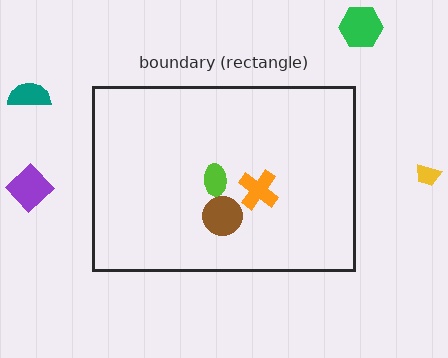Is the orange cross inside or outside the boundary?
Inside.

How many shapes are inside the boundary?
3 inside, 4 outside.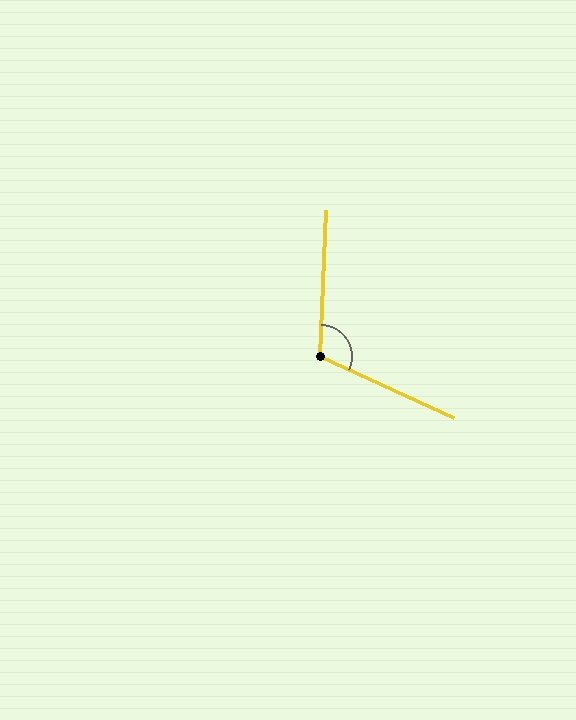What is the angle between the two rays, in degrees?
Approximately 112 degrees.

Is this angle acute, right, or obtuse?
It is obtuse.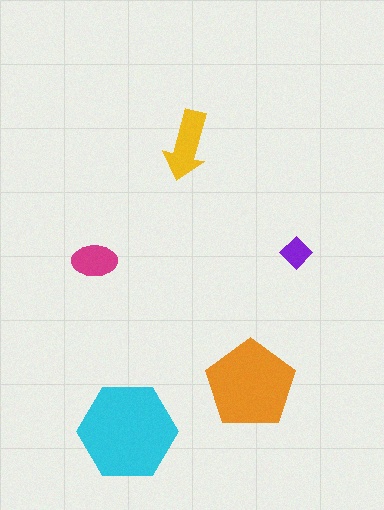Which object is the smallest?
The purple diamond.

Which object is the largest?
The cyan hexagon.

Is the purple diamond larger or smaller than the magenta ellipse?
Smaller.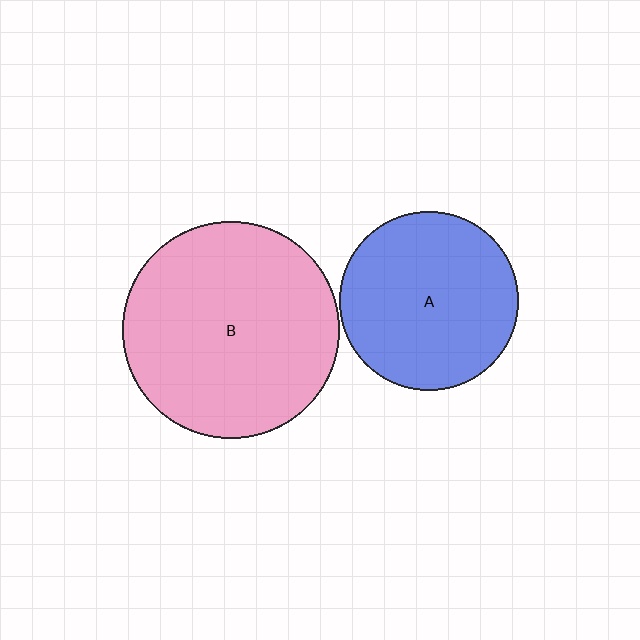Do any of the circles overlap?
No, none of the circles overlap.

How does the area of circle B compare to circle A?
Approximately 1.5 times.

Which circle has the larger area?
Circle B (pink).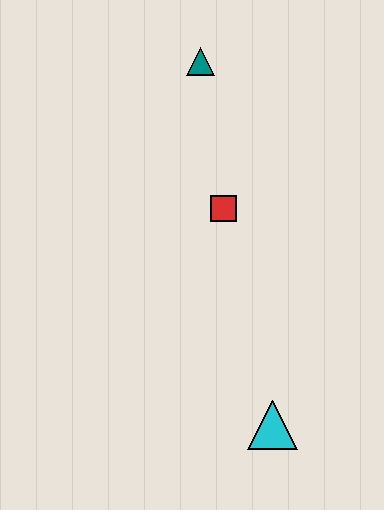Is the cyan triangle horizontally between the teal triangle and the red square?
No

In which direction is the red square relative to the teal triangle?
The red square is below the teal triangle.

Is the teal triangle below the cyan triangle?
No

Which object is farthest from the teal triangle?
The cyan triangle is farthest from the teal triangle.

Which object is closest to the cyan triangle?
The red square is closest to the cyan triangle.